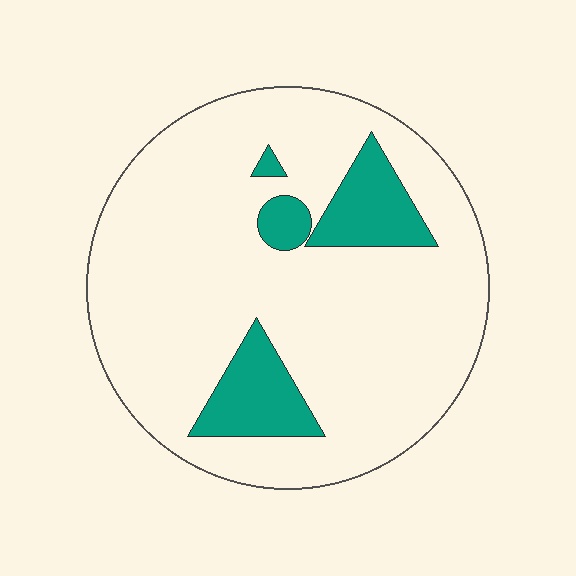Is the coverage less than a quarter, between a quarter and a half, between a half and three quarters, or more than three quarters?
Less than a quarter.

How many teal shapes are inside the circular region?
4.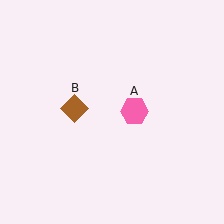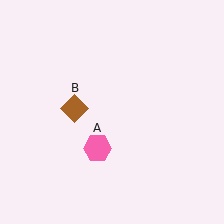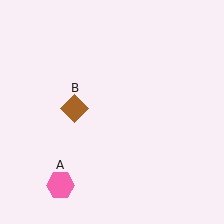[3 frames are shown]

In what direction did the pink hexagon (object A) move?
The pink hexagon (object A) moved down and to the left.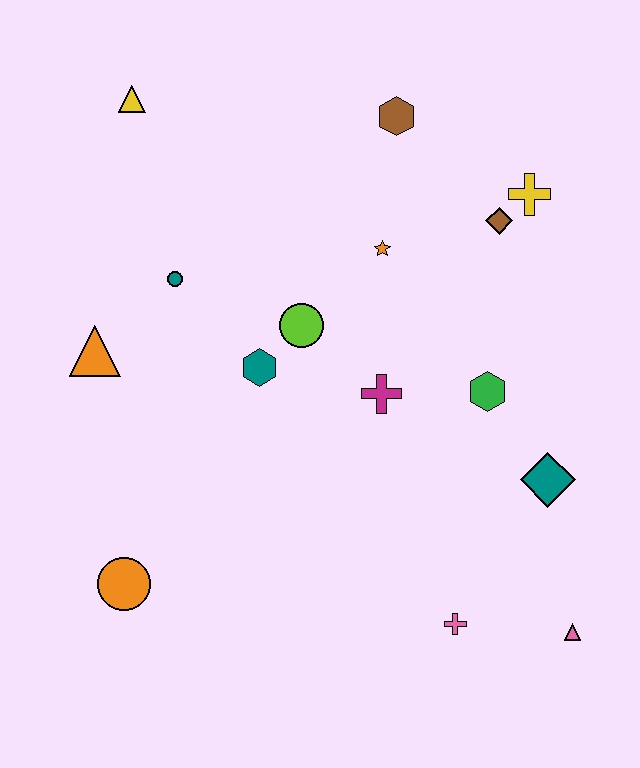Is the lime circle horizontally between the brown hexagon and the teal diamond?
No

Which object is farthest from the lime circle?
The pink triangle is farthest from the lime circle.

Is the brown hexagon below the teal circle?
No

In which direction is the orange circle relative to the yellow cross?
The orange circle is to the left of the yellow cross.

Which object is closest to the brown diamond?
The yellow cross is closest to the brown diamond.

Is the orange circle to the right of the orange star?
No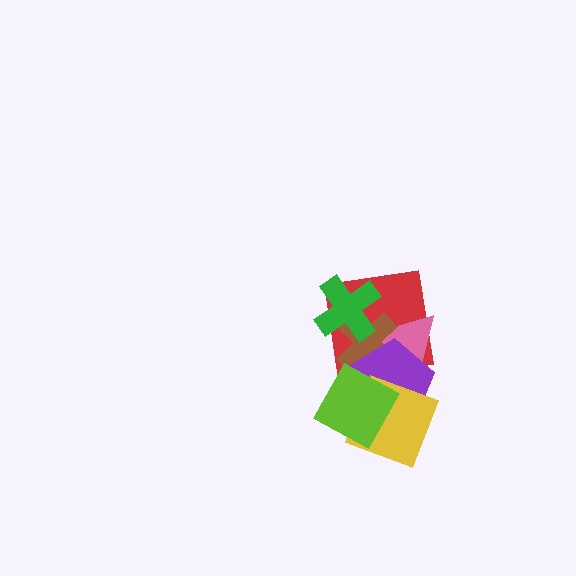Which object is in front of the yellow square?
The lime diamond is in front of the yellow square.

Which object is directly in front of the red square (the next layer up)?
The pink triangle is directly in front of the red square.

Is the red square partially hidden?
Yes, it is partially covered by another shape.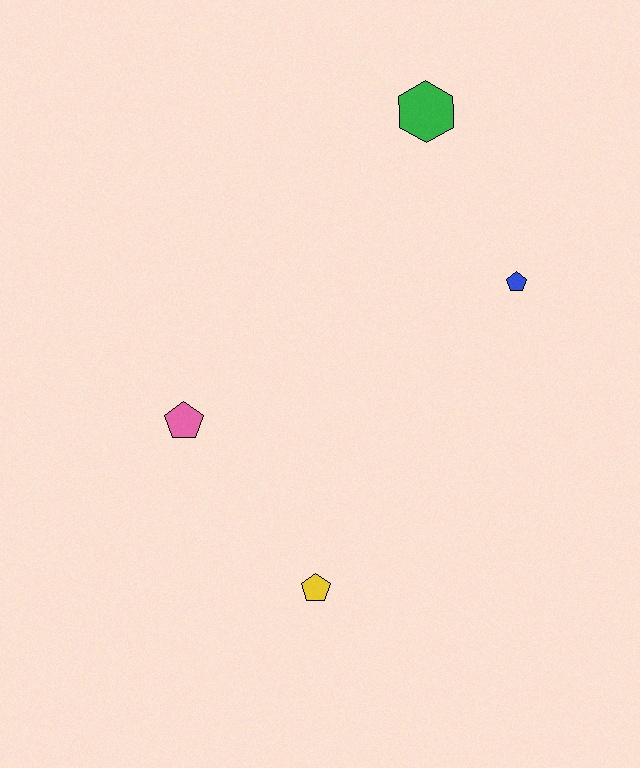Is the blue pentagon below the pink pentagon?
No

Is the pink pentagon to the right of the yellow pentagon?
No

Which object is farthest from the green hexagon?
The yellow pentagon is farthest from the green hexagon.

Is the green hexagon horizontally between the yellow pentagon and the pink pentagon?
No